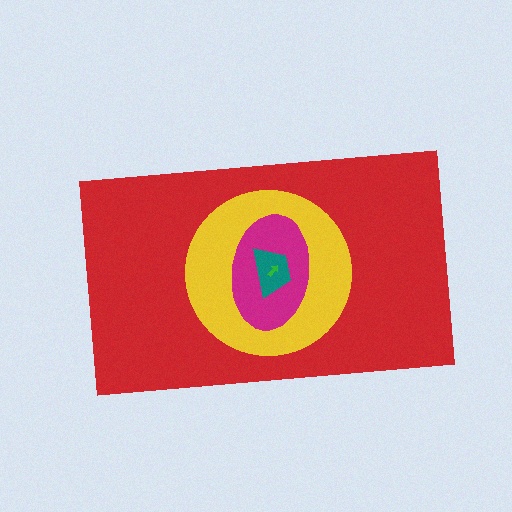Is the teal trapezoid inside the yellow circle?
Yes.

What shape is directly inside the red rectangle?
The yellow circle.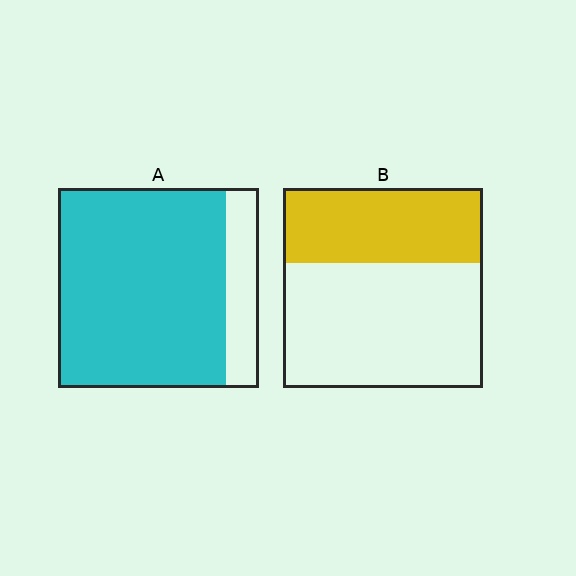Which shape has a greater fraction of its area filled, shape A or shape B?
Shape A.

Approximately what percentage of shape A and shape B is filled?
A is approximately 85% and B is approximately 40%.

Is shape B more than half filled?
No.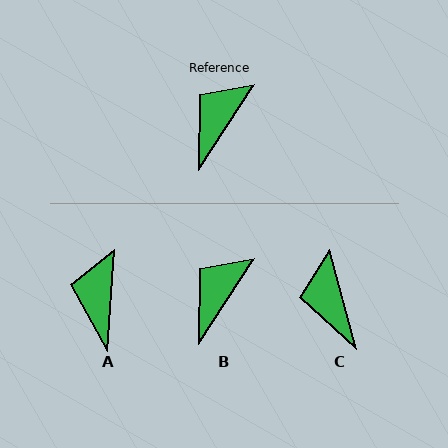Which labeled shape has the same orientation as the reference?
B.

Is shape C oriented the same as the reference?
No, it is off by about 48 degrees.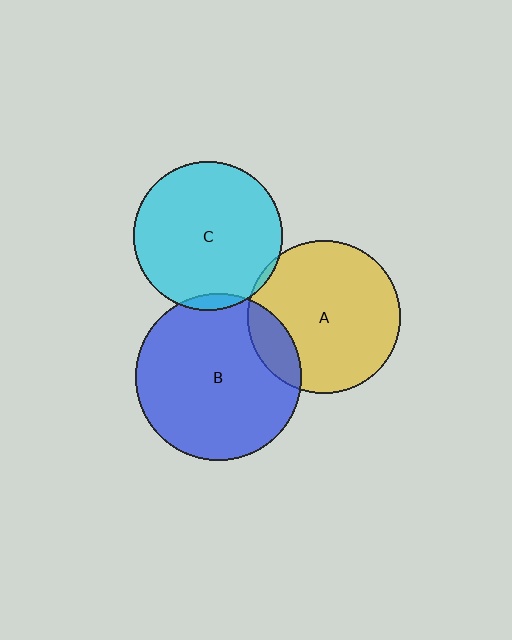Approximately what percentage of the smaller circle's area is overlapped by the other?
Approximately 15%.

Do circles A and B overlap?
Yes.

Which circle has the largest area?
Circle B (blue).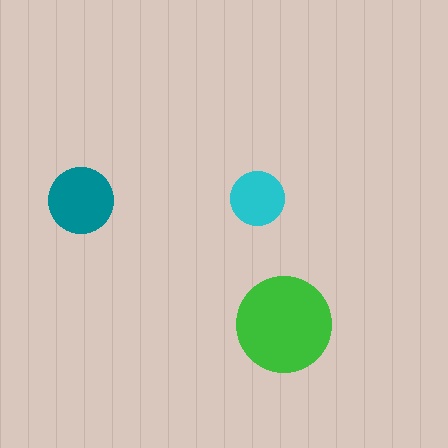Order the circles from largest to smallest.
the green one, the teal one, the cyan one.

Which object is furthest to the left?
The teal circle is leftmost.